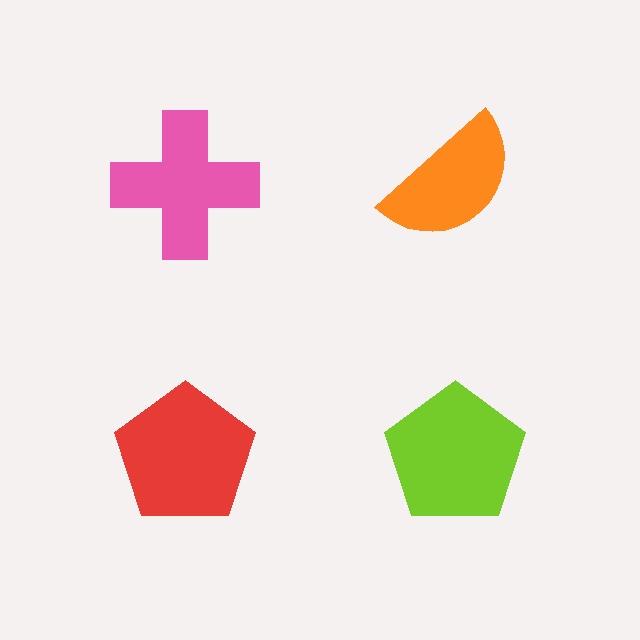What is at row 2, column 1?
A red pentagon.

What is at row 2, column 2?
A lime pentagon.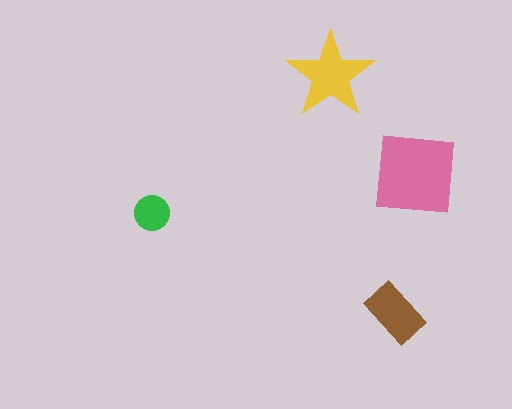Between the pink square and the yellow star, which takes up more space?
The pink square.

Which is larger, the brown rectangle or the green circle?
The brown rectangle.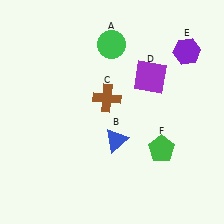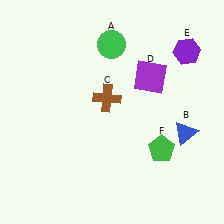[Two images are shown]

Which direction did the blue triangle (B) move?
The blue triangle (B) moved right.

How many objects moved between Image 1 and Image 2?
1 object moved between the two images.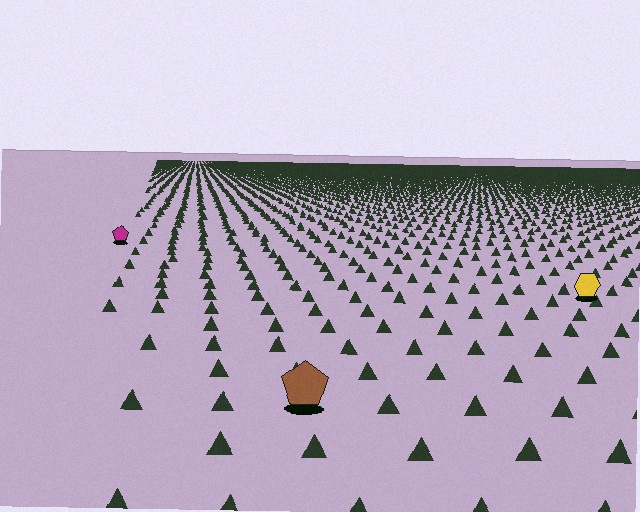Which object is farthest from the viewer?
The magenta pentagon is farthest from the viewer. It appears smaller and the ground texture around it is denser.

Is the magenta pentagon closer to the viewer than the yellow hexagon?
No. The yellow hexagon is closer — you can tell from the texture gradient: the ground texture is coarser near it.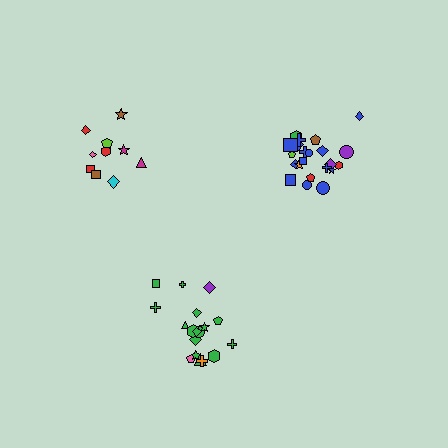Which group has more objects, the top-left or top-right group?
The top-right group.